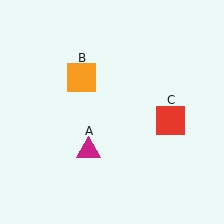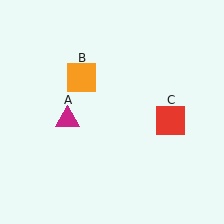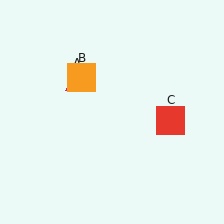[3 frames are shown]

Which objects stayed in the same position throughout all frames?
Orange square (object B) and red square (object C) remained stationary.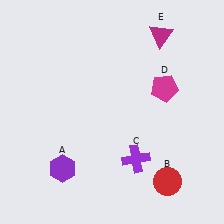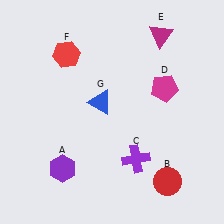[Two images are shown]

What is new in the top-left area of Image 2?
A blue triangle (G) was added in the top-left area of Image 2.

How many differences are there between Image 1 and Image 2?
There are 2 differences between the two images.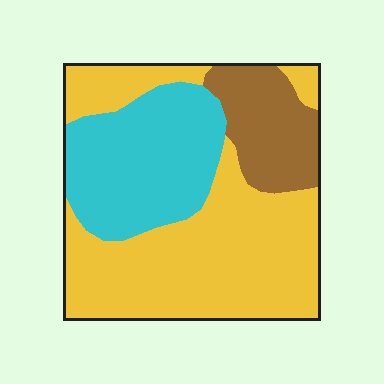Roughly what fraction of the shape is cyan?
Cyan covers about 30% of the shape.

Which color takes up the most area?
Yellow, at roughly 55%.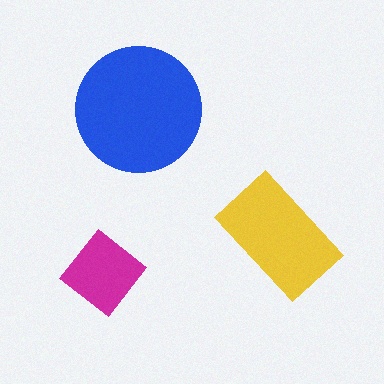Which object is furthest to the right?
The yellow rectangle is rightmost.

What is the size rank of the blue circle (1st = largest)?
1st.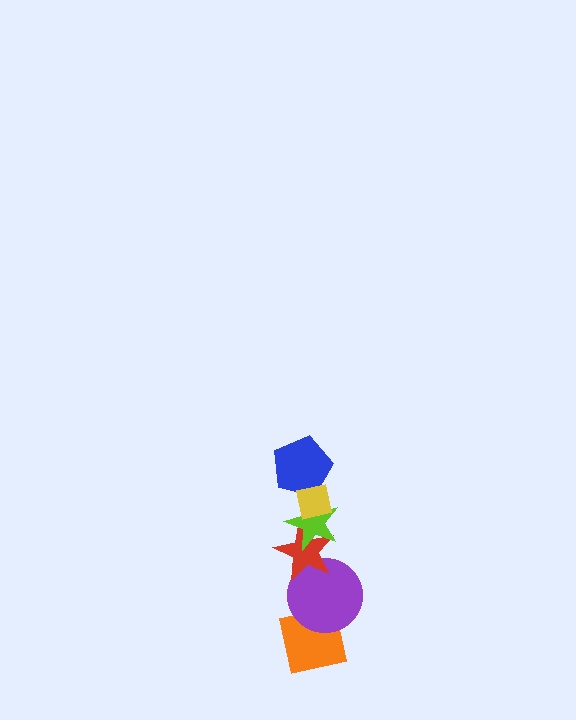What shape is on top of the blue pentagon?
The yellow square is on top of the blue pentagon.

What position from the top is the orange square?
The orange square is 6th from the top.